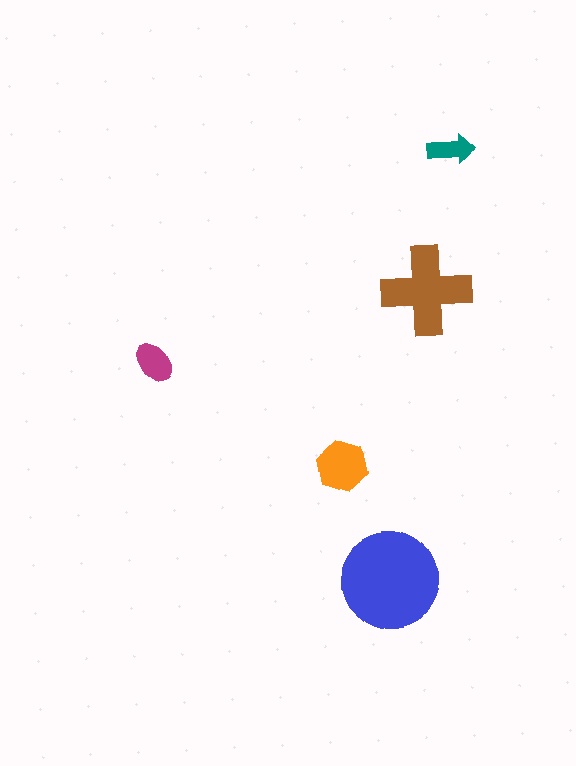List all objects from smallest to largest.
The teal arrow, the magenta ellipse, the orange hexagon, the brown cross, the blue circle.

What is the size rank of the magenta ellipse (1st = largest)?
4th.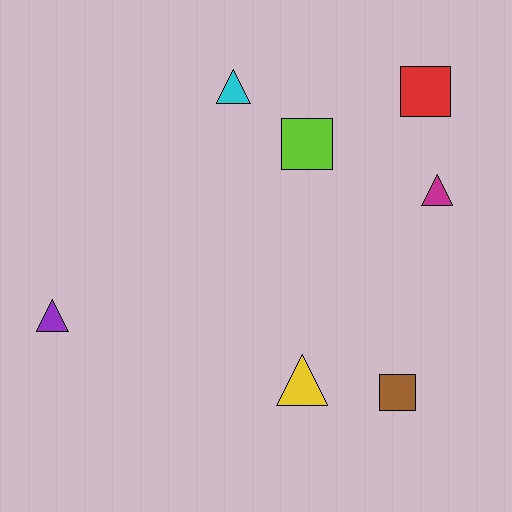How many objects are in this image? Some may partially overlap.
There are 7 objects.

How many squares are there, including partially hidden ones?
There are 3 squares.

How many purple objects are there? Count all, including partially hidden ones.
There is 1 purple object.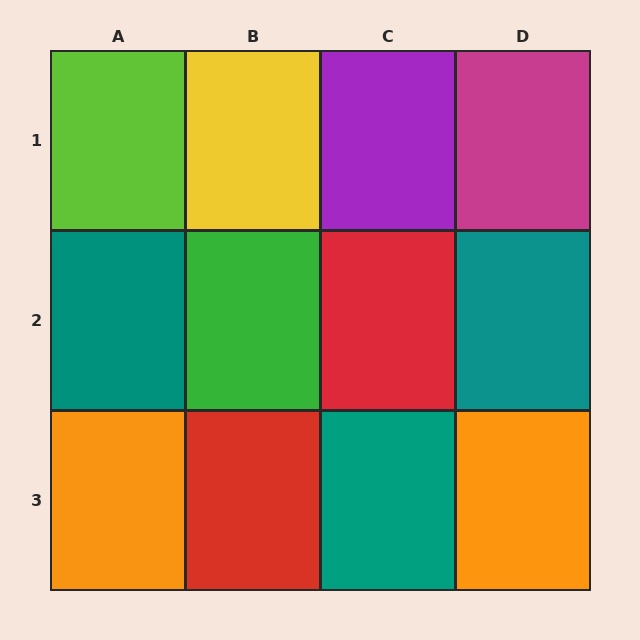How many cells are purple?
1 cell is purple.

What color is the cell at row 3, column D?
Orange.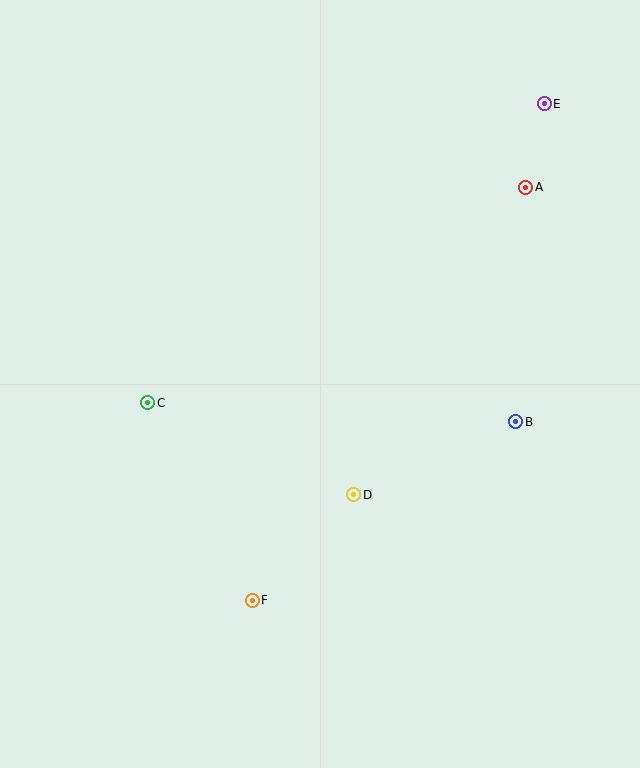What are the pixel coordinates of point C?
Point C is at (148, 403).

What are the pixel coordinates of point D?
Point D is at (354, 495).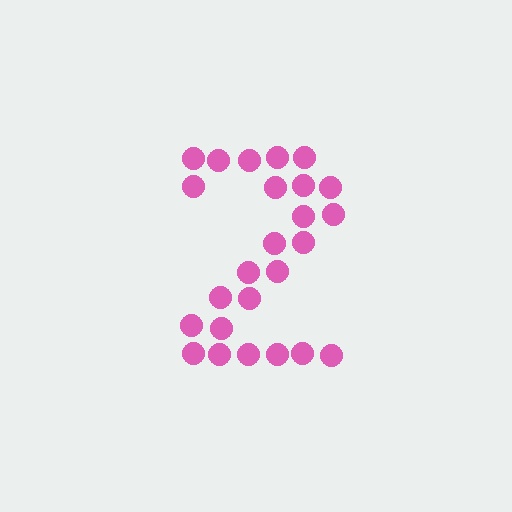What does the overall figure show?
The overall figure shows the digit 2.